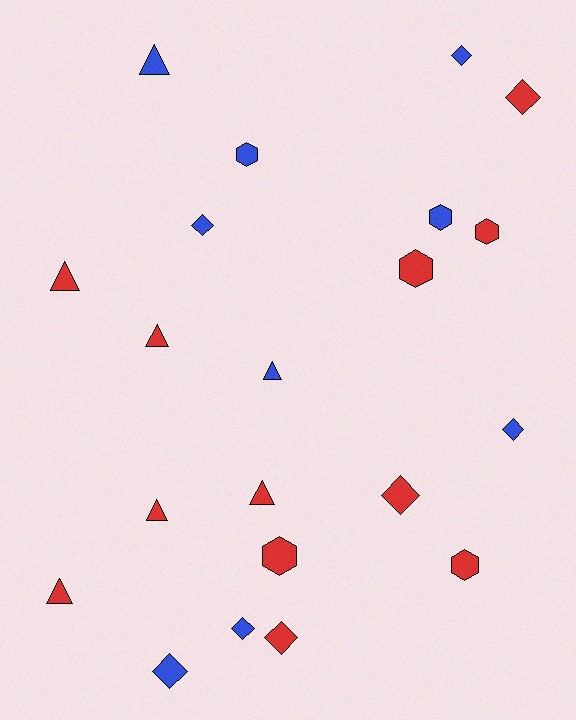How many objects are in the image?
There are 21 objects.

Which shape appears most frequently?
Diamond, with 8 objects.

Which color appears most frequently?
Red, with 12 objects.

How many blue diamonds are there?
There are 5 blue diamonds.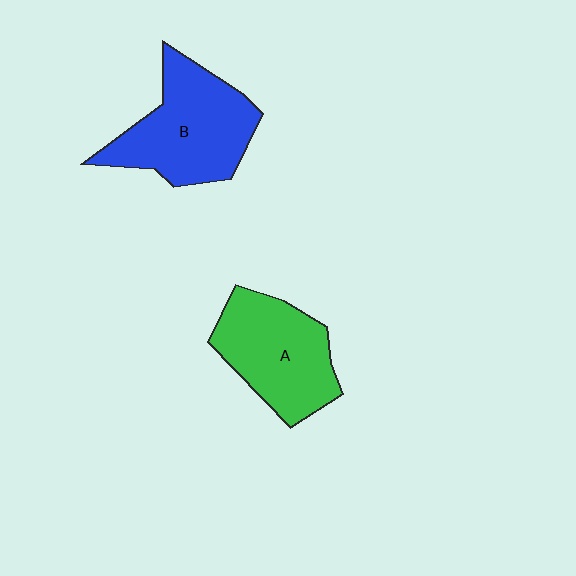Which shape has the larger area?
Shape B (blue).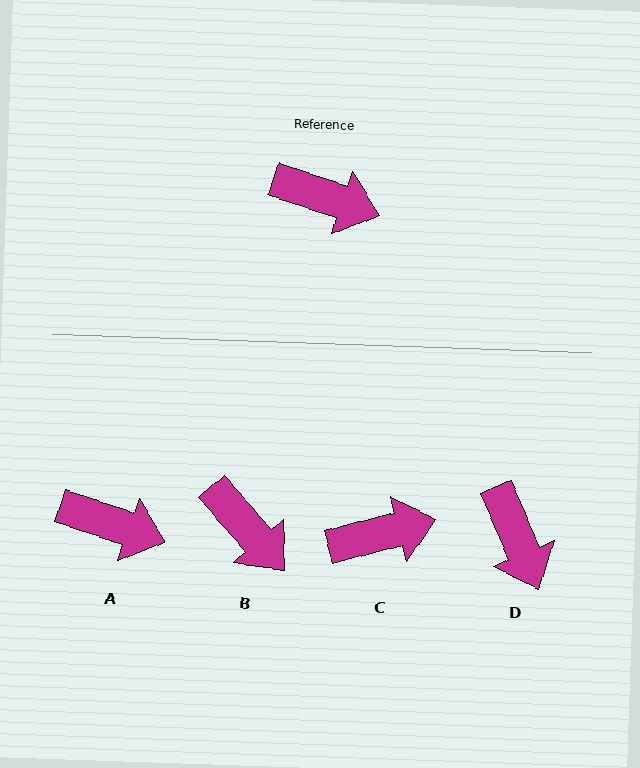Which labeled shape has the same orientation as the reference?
A.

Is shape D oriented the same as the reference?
No, it is off by about 48 degrees.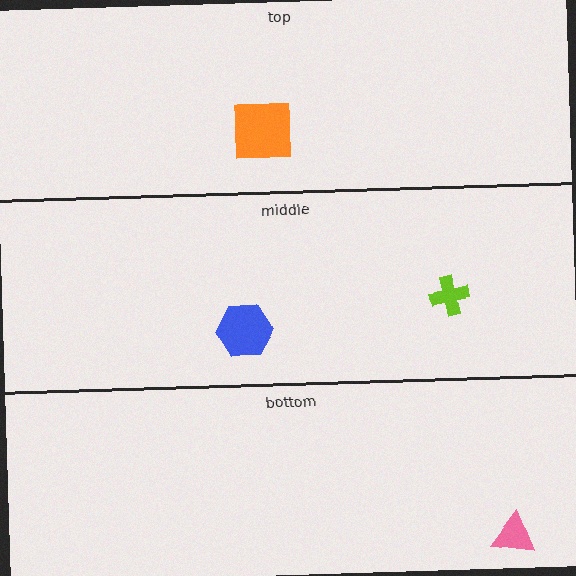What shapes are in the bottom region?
The pink triangle.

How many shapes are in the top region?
1.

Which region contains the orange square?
The top region.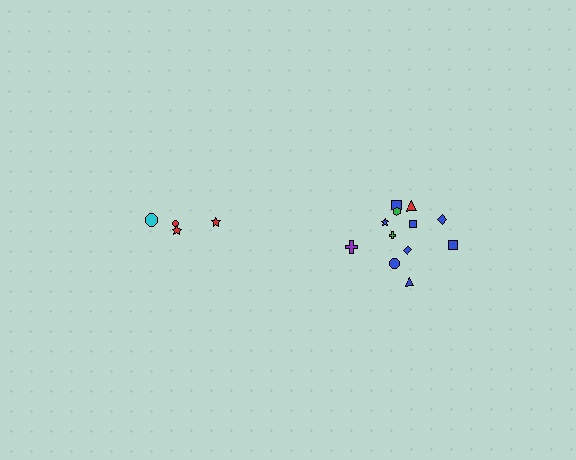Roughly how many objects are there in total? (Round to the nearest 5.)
Roughly 15 objects in total.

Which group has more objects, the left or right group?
The right group.